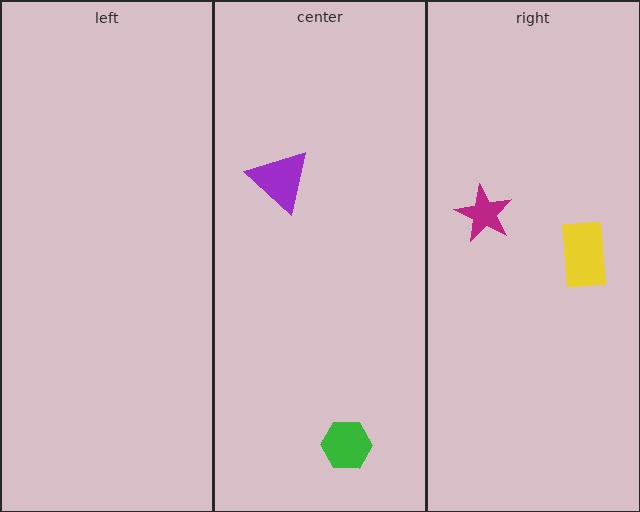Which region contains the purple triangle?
The center region.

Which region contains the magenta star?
The right region.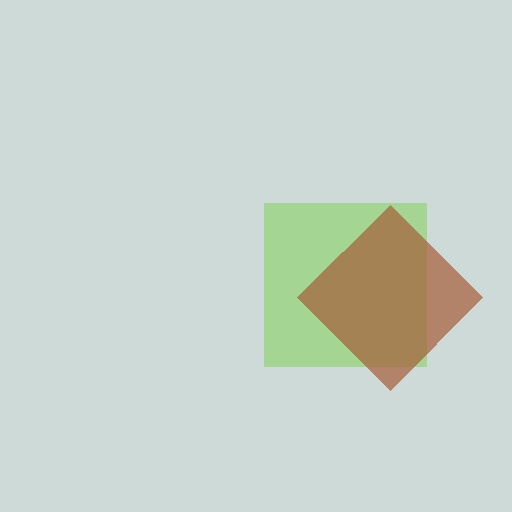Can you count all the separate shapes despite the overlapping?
Yes, there are 2 separate shapes.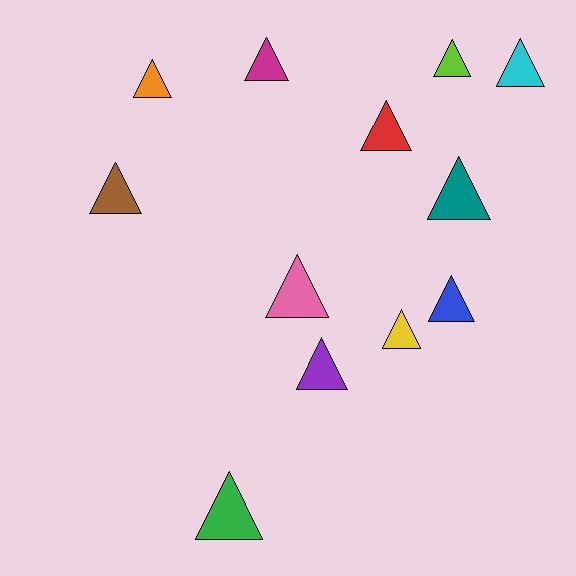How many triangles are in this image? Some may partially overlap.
There are 12 triangles.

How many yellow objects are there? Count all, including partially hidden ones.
There is 1 yellow object.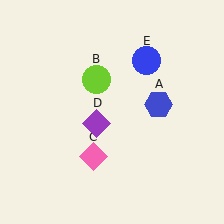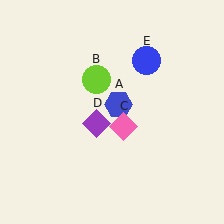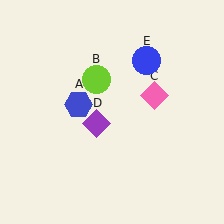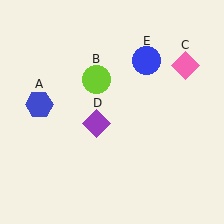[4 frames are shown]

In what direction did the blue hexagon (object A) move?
The blue hexagon (object A) moved left.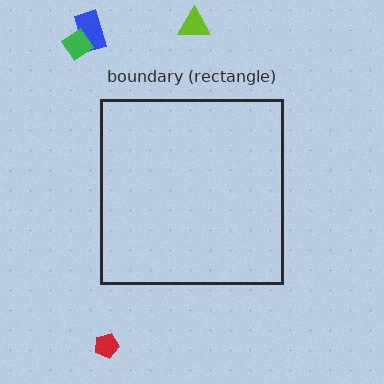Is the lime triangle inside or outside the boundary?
Outside.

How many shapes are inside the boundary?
0 inside, 4 outside.